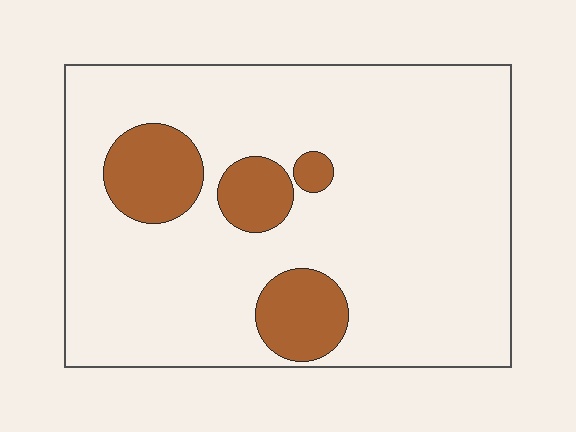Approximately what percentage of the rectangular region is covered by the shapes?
Approximately 15%.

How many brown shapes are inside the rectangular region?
4.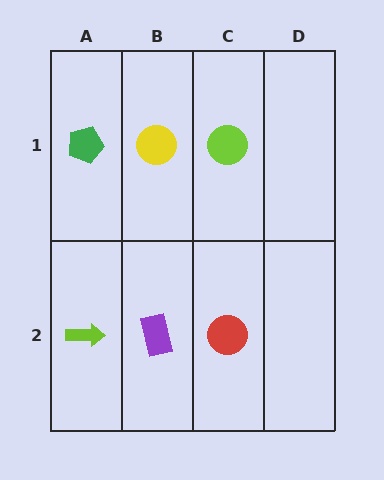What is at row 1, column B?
A yellow circle.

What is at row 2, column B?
A purple rectangle.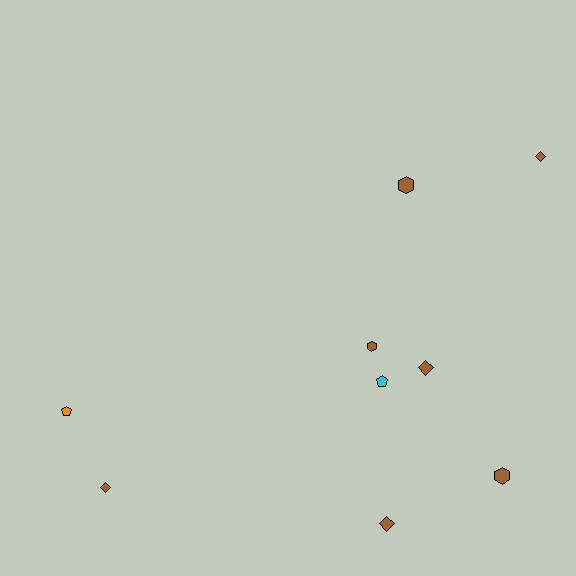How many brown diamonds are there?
There are 4 brown diamonds.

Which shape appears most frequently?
Diamond, with 4 objects.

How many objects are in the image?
There are 9 objects.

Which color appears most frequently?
Brown, with 7 objects.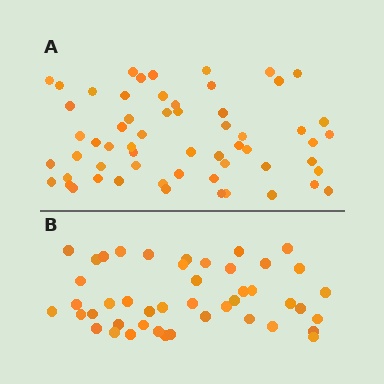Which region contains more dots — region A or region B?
Region A (the top region) has more dots.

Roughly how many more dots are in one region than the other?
Region A has approximately 15 more dots than region B.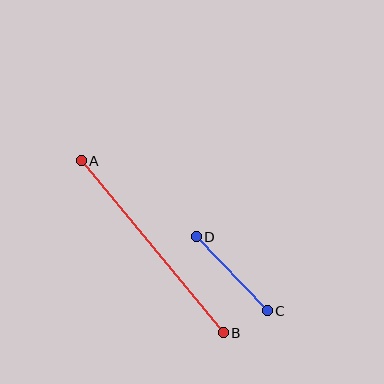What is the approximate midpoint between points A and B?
The midpoint is at approximately (152, 247) pixels.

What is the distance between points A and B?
The distance is approximately 223 pixels.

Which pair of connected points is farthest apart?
Points A and B are farthest apart.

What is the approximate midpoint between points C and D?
The midpoint is at approximately (232, 274) pixels.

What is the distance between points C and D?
The distance is approximately 103 pixels.